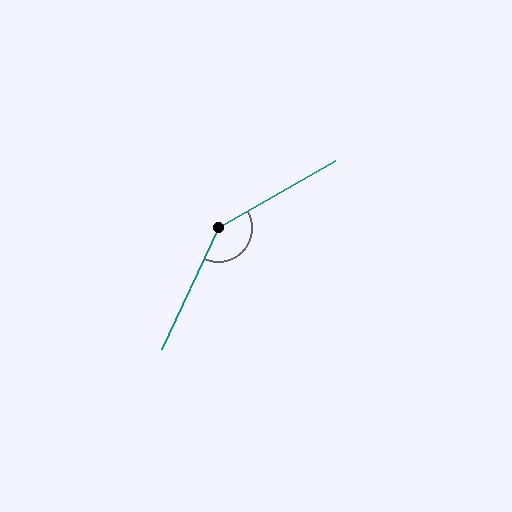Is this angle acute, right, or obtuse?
It is obtuse.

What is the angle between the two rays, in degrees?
Approximately 145 degrees.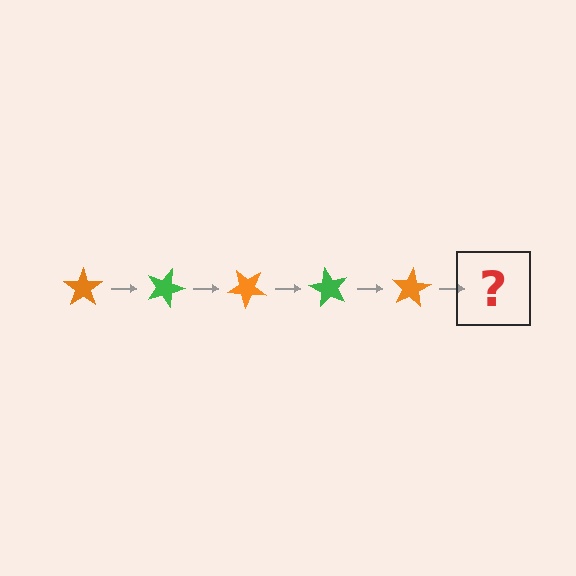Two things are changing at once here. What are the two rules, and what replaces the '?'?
The two rules are that it rotates 20 degrees each step and the color cycles through orange and green. The '?' should be a green star, rotated 100 degrees from the start.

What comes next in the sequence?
The next element should be a green star, rotated 100 degrees from the start.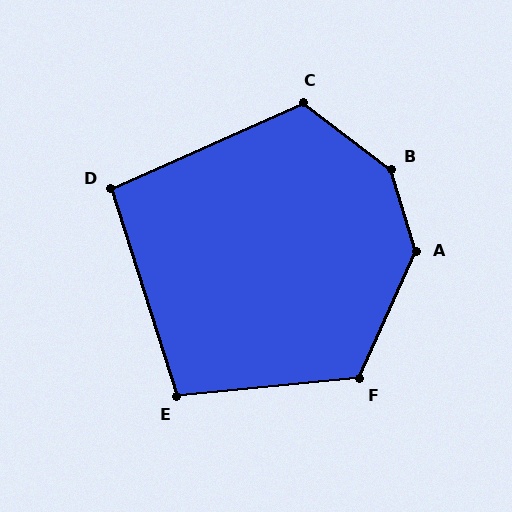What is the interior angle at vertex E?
Approximately 102 degrees (obtuse).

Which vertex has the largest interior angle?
B, at approximately 144 degrees.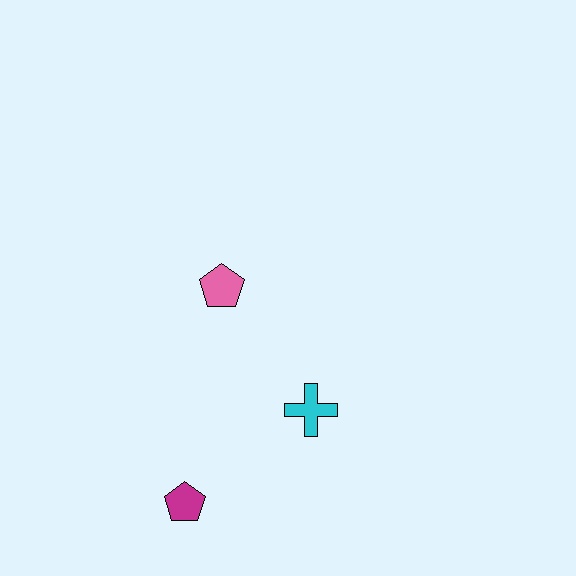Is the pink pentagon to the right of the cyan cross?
No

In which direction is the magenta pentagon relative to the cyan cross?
The magenta pentagon is to the left of the cyan cross.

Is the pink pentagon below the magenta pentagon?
No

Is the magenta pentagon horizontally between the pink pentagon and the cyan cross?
No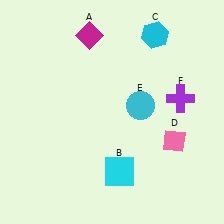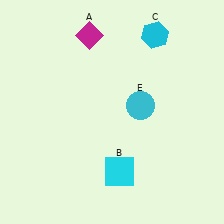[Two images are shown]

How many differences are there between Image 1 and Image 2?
There are 2 differences between the two images.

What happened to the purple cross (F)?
The purple cross (F) was removed in Image 2. It was in the top-right area of Image 1.